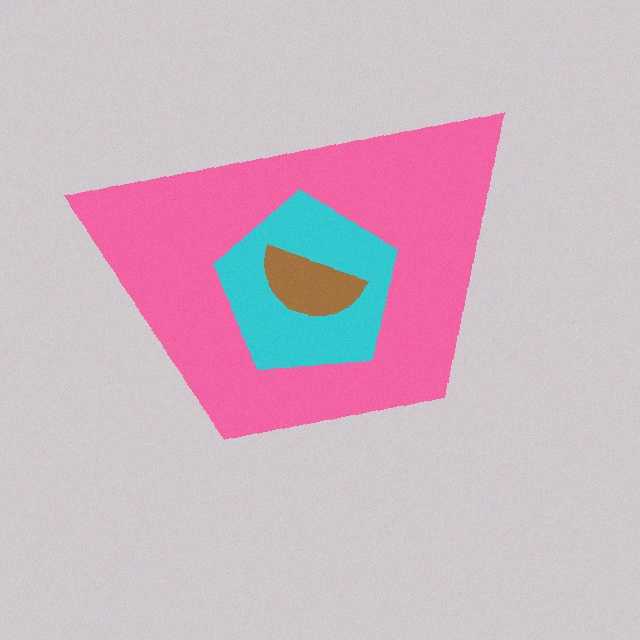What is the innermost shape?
The brown semicircle.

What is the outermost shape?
The pink trapezoid.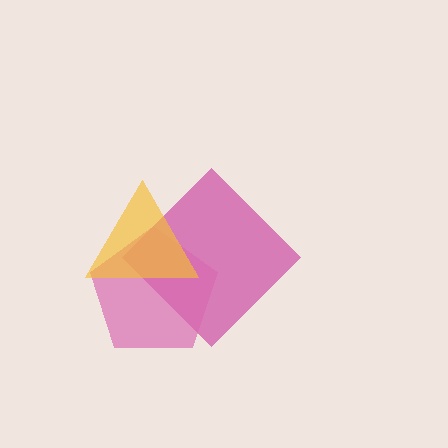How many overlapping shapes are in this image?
There are 3 overlapping shapes in the image.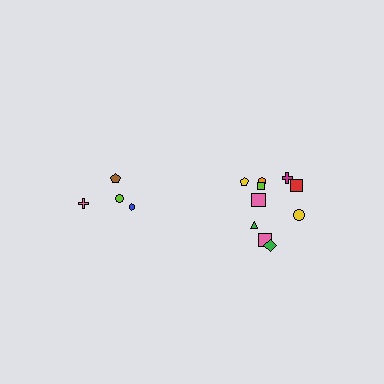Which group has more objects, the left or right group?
The right group.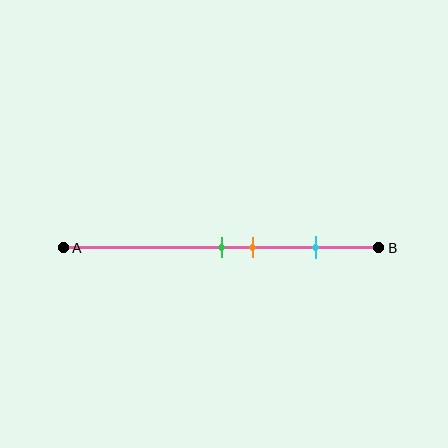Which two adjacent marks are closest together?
The green and orange marks are the closest adjacent pair.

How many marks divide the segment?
There are 3 marks dividing the segment.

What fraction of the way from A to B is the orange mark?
The orange mark is approximately 60% (0.6) of the way from A to B.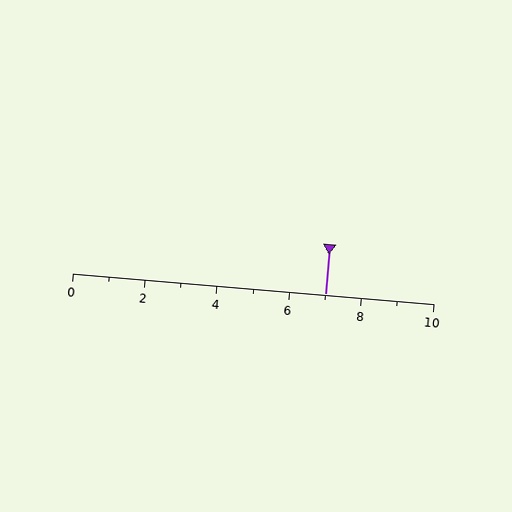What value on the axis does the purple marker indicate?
The marker indicates approximately 7.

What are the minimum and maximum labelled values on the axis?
The axis runs from 0 to 10.